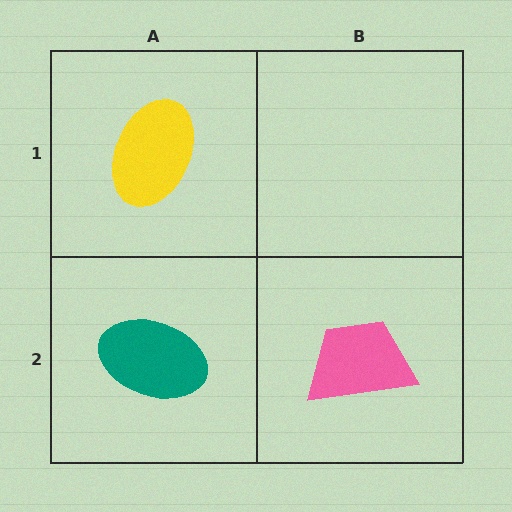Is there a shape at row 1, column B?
No, that cell is empty.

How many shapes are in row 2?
2 shapes.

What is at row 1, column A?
A yellow ellipse.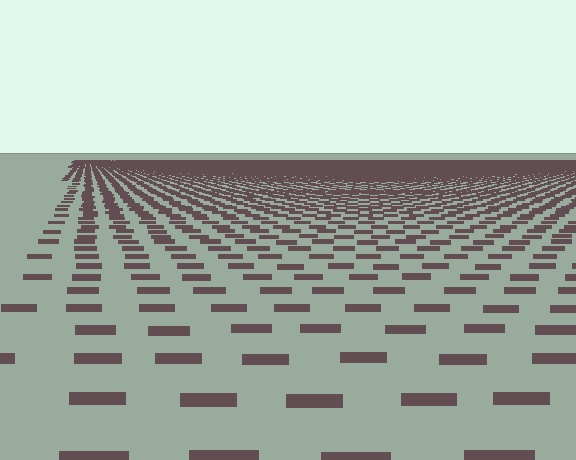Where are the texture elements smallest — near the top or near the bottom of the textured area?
Near the top.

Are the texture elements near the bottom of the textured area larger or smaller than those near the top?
Larger. Near the bottom, elements are closer to the viewer and appear at a bigger on-screen size.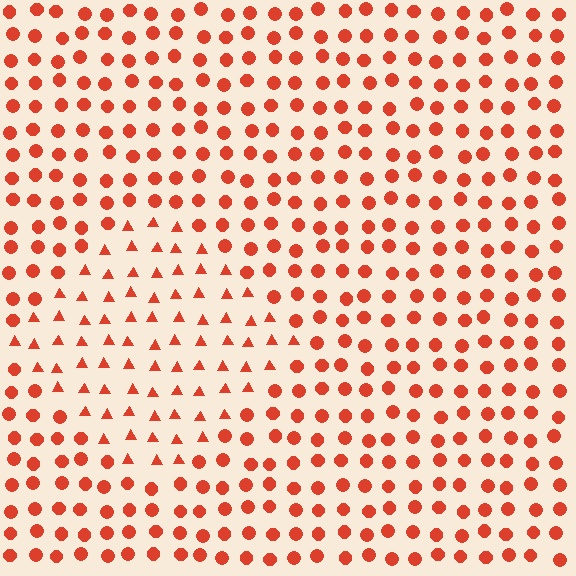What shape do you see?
I see a diamond.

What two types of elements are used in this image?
The image uses triangles inside the diamond region and circles outside it.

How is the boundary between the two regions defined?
The boundary is defined by a change in element shape: triangles inside vs. circles outside. All elements share the same color and spacing.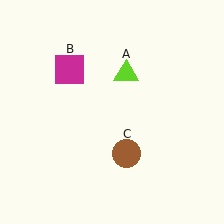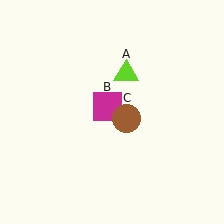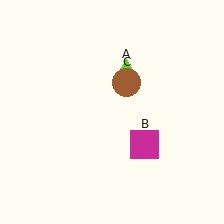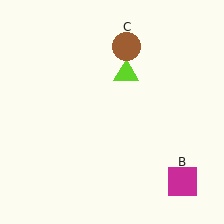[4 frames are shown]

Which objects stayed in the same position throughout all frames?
Lime triangle (object A) remained stationary.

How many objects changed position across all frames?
2 objects changed position: magenta square (object B), brown circle (object C).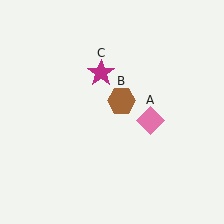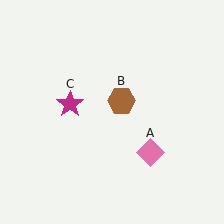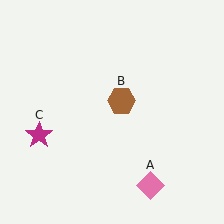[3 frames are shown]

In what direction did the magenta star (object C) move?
The magenta star (object C) moved down and to the left.